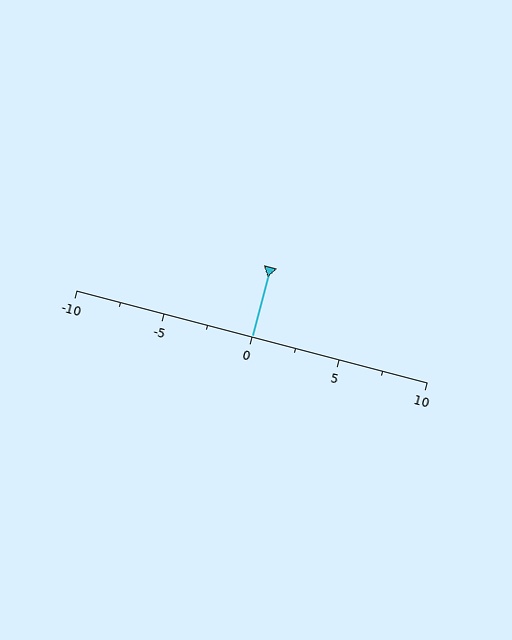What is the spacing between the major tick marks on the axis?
The major ticks are spaced 5 apart.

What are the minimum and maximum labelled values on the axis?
The axis runs from -10 to 10.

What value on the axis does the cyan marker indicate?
The marker indicates approximately 0.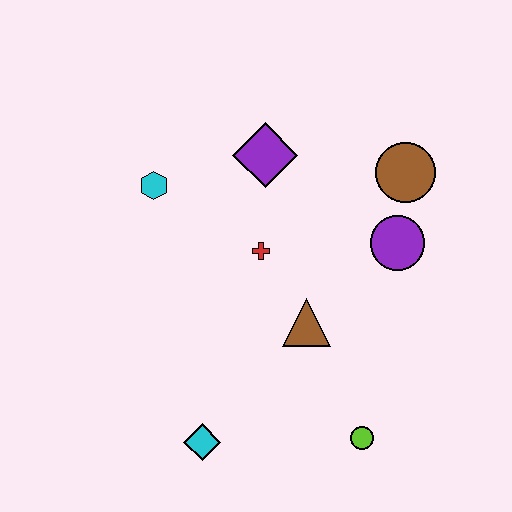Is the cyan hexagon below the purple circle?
No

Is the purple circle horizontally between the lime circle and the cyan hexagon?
No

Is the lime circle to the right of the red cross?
Yes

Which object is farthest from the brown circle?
The cyan diamond is farthest from the brown circle.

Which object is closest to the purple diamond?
The red cross is closest to the purple diamond.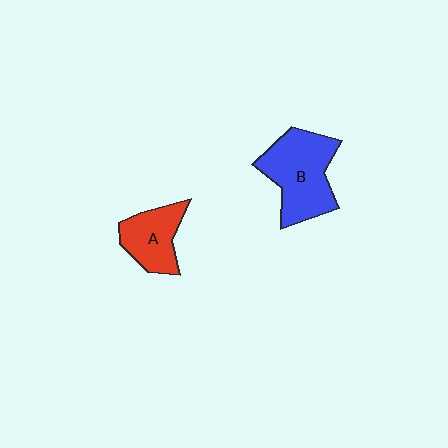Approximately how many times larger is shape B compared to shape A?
Approximately 1.6 times.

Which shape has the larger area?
Shape B (blue).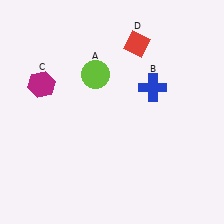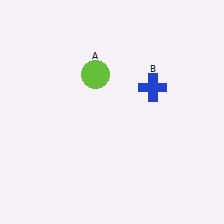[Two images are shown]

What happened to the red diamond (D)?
The red diamond (D) was removed in Image 2. It was in the top-right area of Image 1.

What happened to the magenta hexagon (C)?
The magenta hexagon (C) was removed in Image 2. It was in the top-left area of Image 1.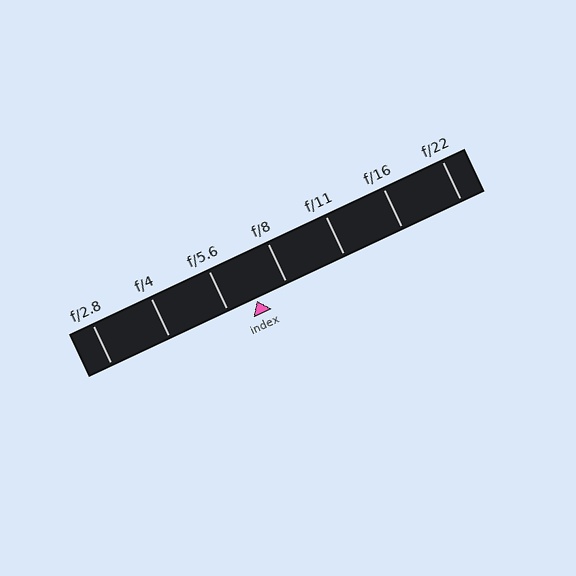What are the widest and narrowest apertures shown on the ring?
The widest aperture shown is f/2.8 and the narrowest is f/22.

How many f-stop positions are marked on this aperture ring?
There are 7 f-stop positions marked.